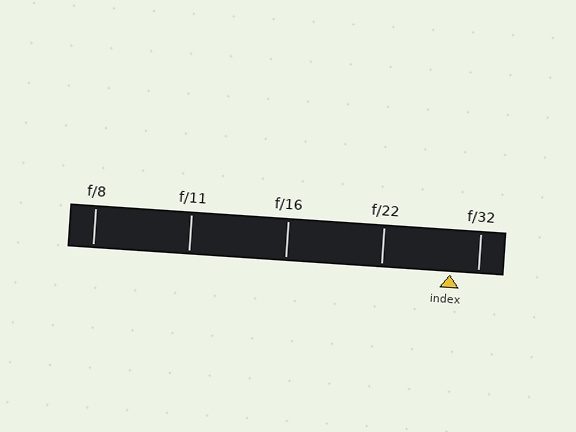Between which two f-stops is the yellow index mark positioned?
The index mark is between f/22 and f/32.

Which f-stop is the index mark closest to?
The index mark is closest to f/32.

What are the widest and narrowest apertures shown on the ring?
The widest aperture shown is f/8 and the narrowest is f/32.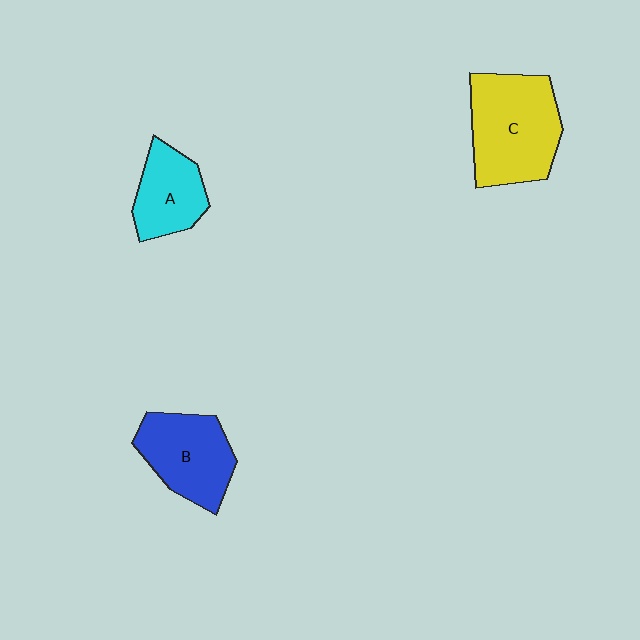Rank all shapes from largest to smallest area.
From largest to smallest: C (yellow), B (blue), A (cyan).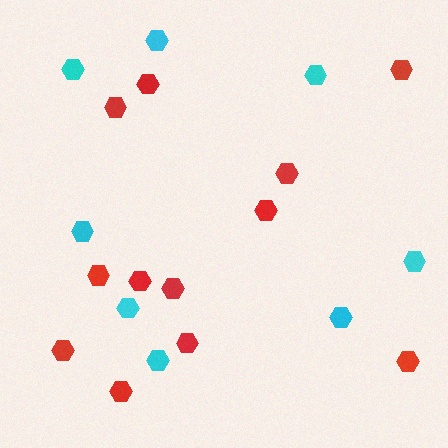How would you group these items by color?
There are 2 groups: one group of cyan hexagons (8) and one group of red hexagons (12).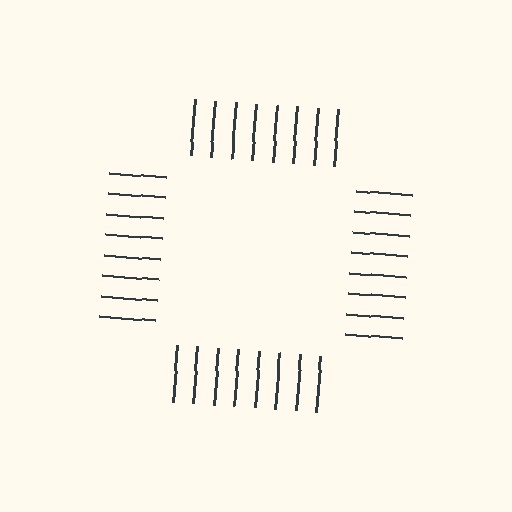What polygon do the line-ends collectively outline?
An illusory square — the line segments terminate on its edges but no continuous stroke is drawn.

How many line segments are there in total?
32 — 8 along each of the 4 edges.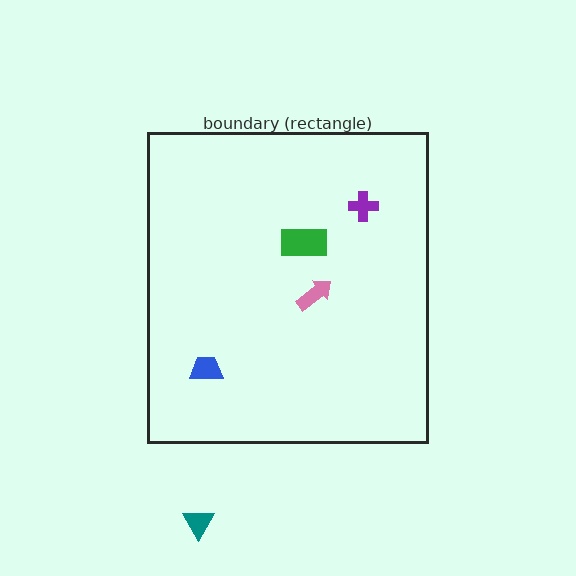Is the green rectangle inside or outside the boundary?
Inside.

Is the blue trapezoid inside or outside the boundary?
Inside.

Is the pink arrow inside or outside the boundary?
Inside.